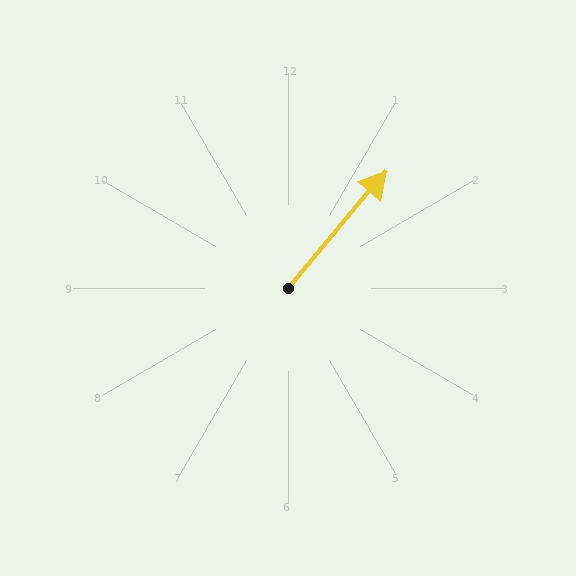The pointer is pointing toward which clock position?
Roughly 1 o'clock.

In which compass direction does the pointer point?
Northeast.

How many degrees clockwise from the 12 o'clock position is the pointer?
Approximately 40 degrees.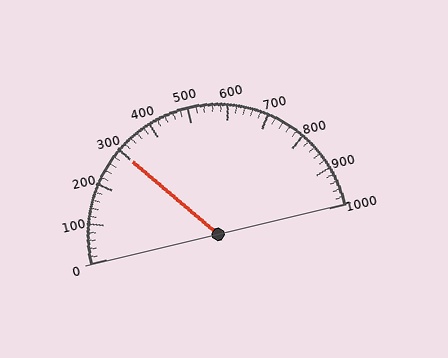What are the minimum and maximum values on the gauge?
The gauge ranges from 0 to 1000.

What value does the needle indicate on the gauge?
The needle indicates approximately 300.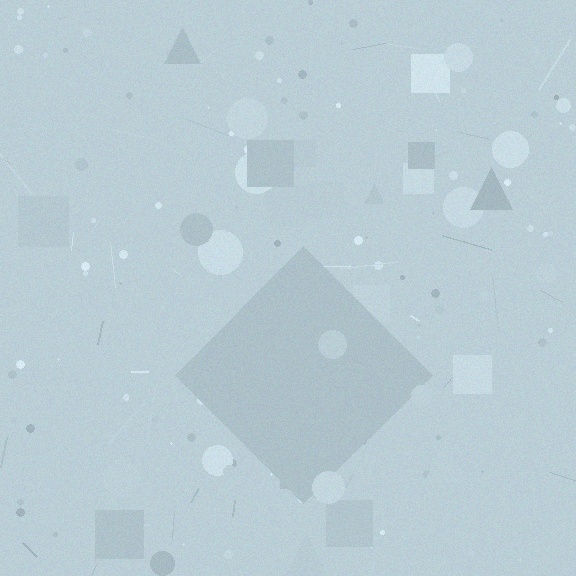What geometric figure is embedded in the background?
A diamond is embedded in the background.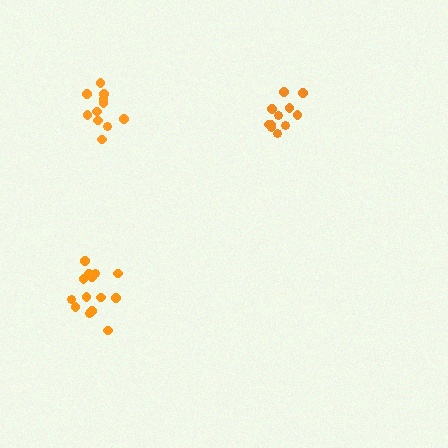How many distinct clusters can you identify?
There are 3 distinct clusters.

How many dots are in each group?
Group 1: 11 dots, Group 2: 11 dots, Group 3: 14 dots (36 total).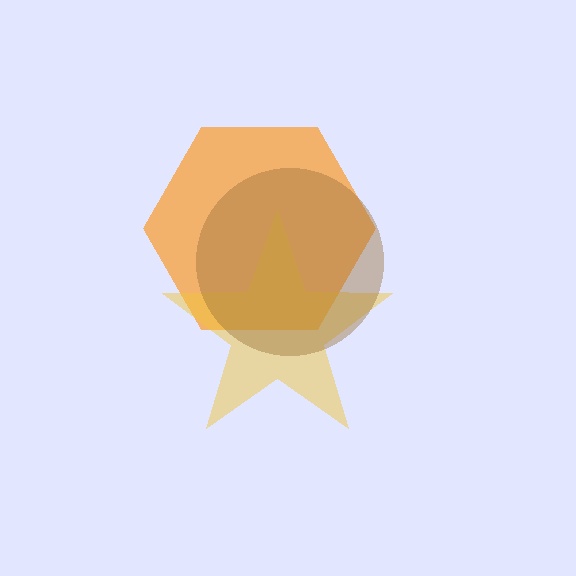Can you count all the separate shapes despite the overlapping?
Yes, there are 3 separate shapes.